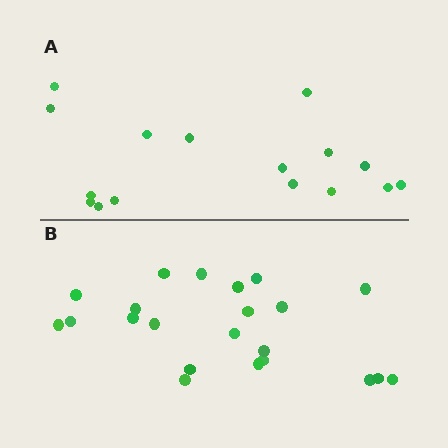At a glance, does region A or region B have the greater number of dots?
Region B (the bottom region) has more dots.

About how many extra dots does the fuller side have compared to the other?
Region B has about 6 more dots than region A.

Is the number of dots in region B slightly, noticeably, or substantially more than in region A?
Region B has noticeably more, but not dramatically so. The ratio is roughly 1.4 to 1.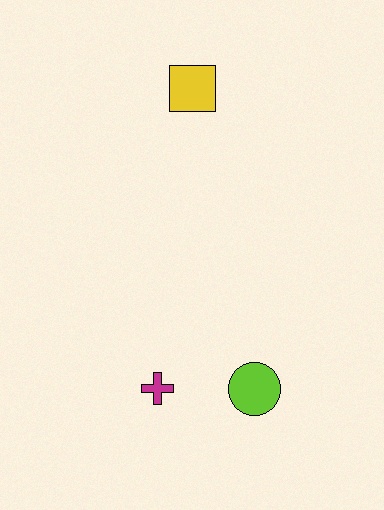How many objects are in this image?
There are 3 objects.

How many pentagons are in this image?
There are no pentagons.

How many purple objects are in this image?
There are no purple objects.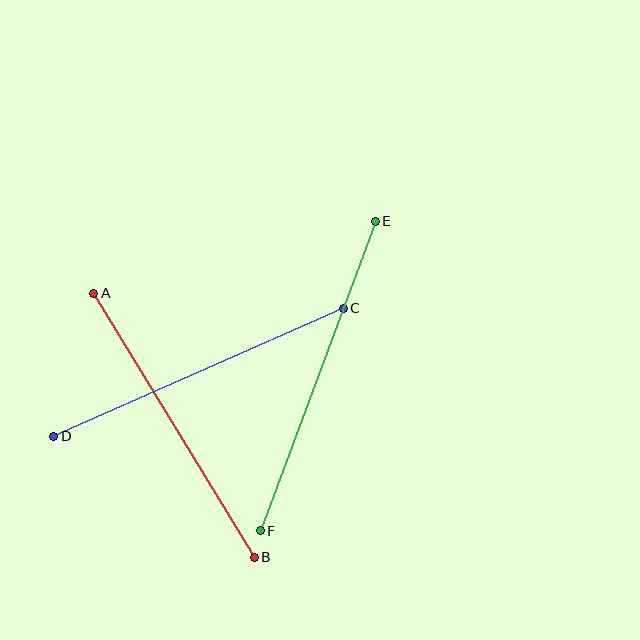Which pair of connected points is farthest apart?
Points E and F are farthest apart.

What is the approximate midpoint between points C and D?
The midpoint is at approximately (198, 372) pixels.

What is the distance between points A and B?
The distance is approximately 309 pixels.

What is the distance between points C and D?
The distance is approximately 316 pixels.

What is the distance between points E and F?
The distance is approximately 330 pixels.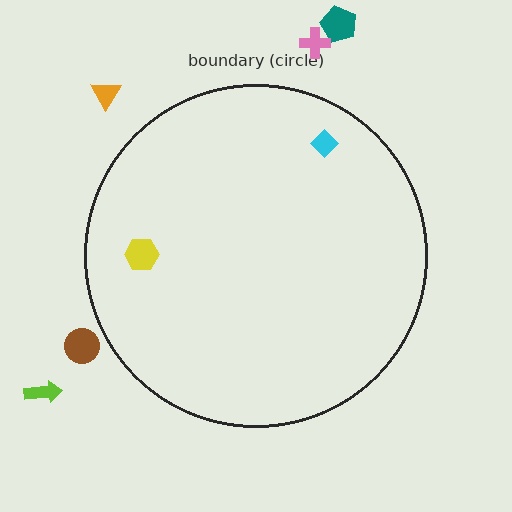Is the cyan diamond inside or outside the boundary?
Inside.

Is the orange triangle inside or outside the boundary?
Outside.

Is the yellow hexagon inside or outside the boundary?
Inside.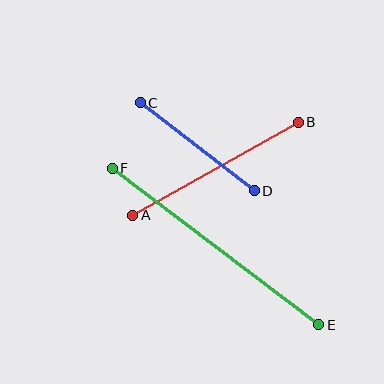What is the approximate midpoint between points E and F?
The midpoint is at approximately (215, 246) pixels.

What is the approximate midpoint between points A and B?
The midpoint is at approximately (216, 169) pixels.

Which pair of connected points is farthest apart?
Points E and F are farthest apart.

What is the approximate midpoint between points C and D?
The midpoint is at approximately (197, 147) pixels.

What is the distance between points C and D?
The distance is approximately 144 pixels.